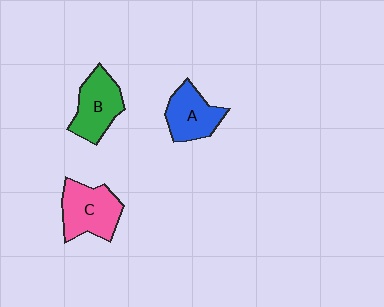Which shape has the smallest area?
Shape A (blue).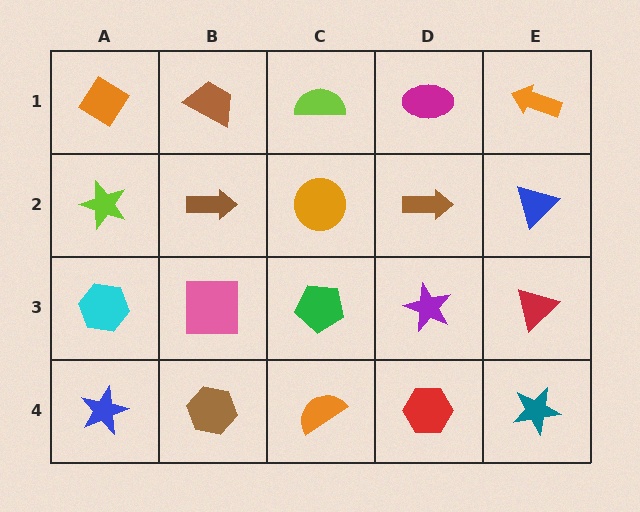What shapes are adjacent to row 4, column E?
A red triangle (row 3, column E), a red hexagon (row 4, column D).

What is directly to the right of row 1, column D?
An orange arrow.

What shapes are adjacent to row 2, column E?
An orange arrow (row 1, column E), a red triangle (row 3, column E), a brown arrow (row 2, column D).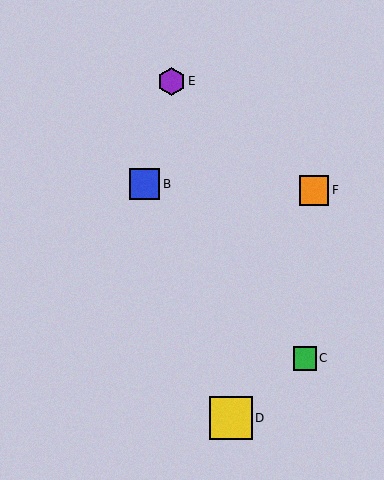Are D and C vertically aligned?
No, D is at x≈231 and C is at x≈305.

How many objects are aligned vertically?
2 objects (A, D) are aligned vertically.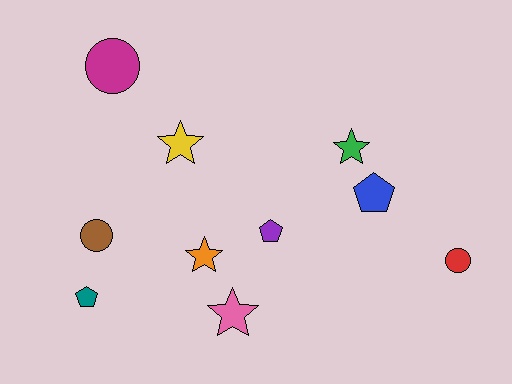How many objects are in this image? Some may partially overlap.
There are 10 objects.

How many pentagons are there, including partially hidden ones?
There are 3 pentagons.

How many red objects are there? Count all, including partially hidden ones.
There is 1 red object.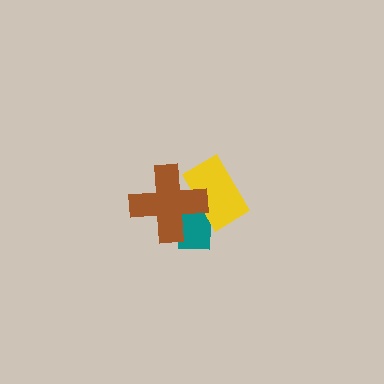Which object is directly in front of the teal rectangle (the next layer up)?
The yellow rectangle is directly in front of the teal rectangle.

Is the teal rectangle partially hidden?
Yes, it is partially covered by another shape.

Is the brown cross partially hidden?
No, no other shape covers it.